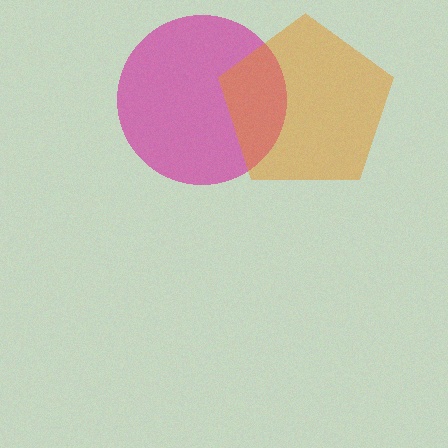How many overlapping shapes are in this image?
There are 2 overlapping shapes in the image.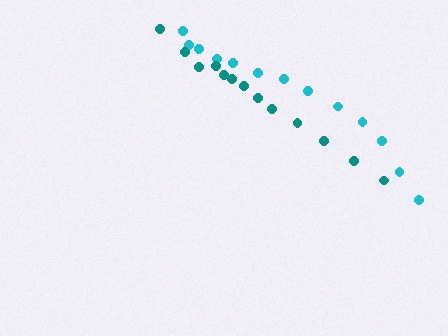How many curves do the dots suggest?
There are 2 distinct paths.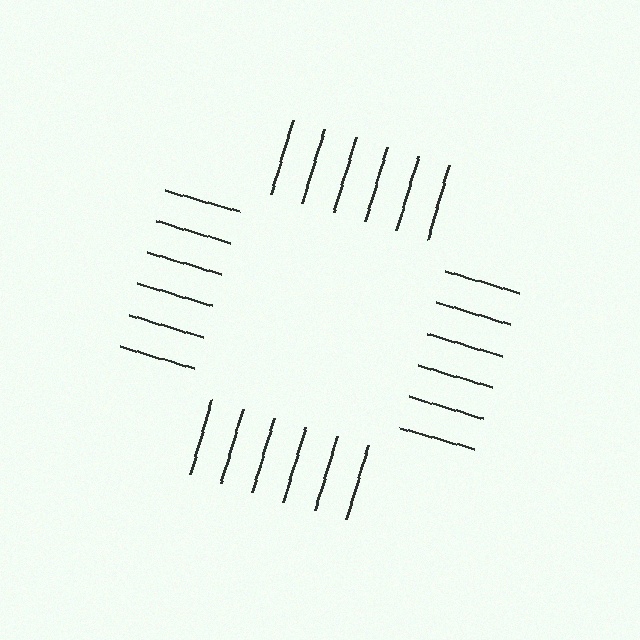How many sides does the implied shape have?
4 sides — the line-ends trace a square.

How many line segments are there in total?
24 — 6 along each of the 4 edges.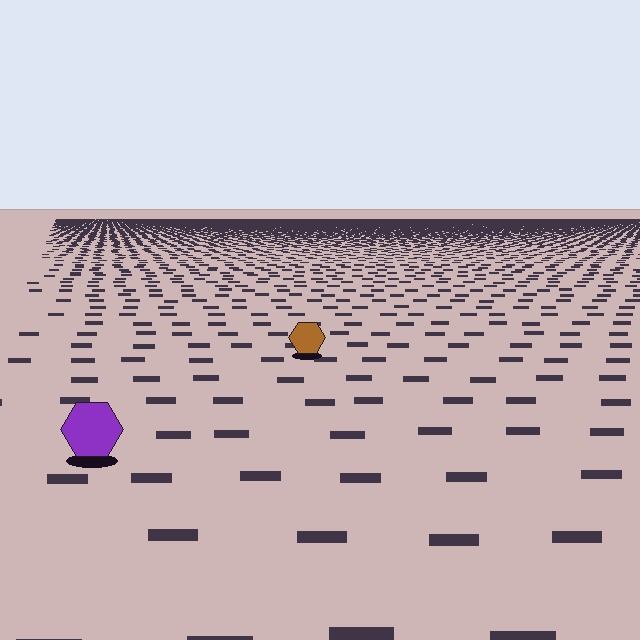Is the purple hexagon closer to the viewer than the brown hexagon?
Yes. The purple hexagon is closer — you can tell from the texture gradient: the ground texture is coarser near it.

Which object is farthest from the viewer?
The brown hexagon is farthest from the viewer. It appears smaller and the ground texture around it is denser.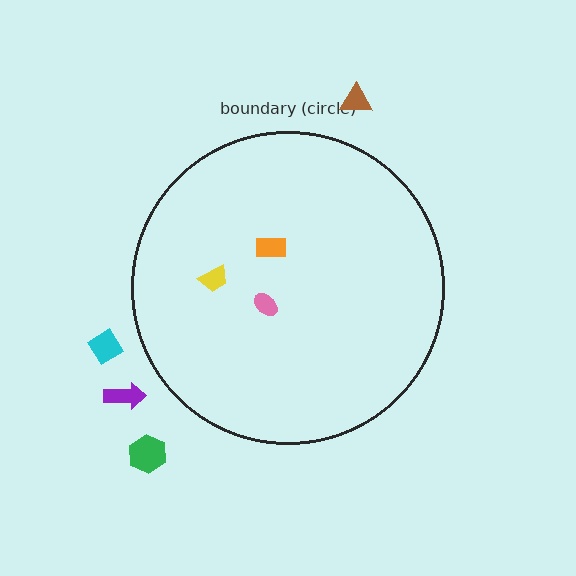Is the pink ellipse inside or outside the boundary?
Inside.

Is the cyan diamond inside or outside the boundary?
Outside.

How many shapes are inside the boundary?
3 inside, 4 outside.